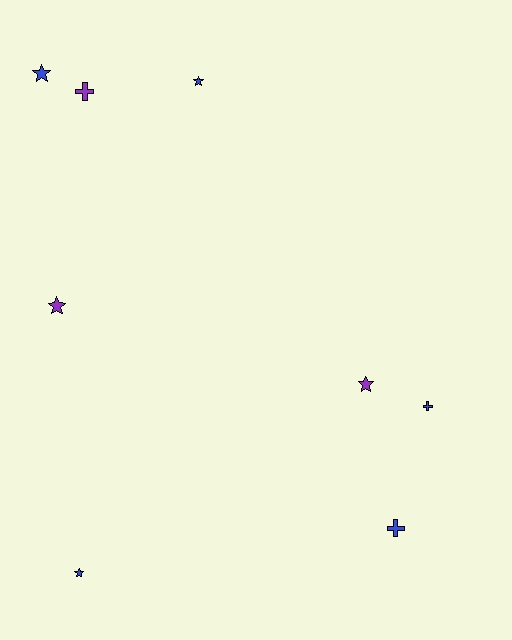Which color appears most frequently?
Blue, with 5 objects.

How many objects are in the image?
There are 8 objects.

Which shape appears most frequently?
Star, with 5 objects.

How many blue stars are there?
There are 3 blue stars.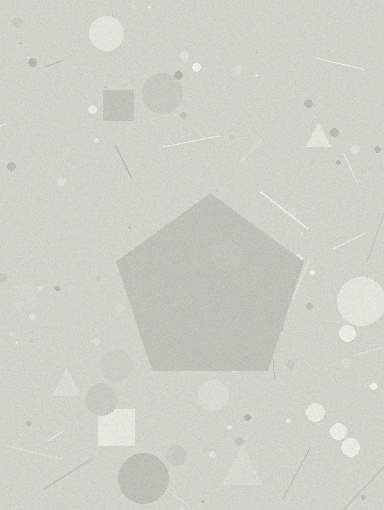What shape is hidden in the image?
A pentagon is hidden in the image.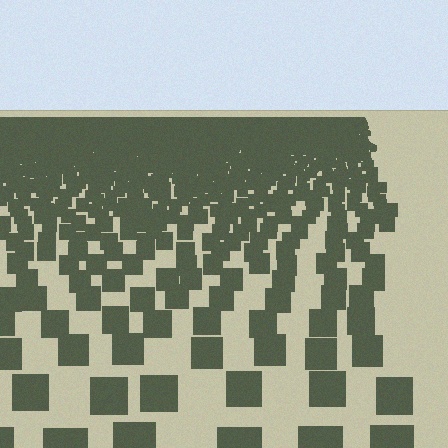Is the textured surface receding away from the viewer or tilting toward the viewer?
The surface is receding away from the viewer. Texture elements get smaller and denser toward the top.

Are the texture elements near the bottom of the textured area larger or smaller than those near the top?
Larger. Near the bottom, elements are closer to the viewer and appear at a bigger on-screen size.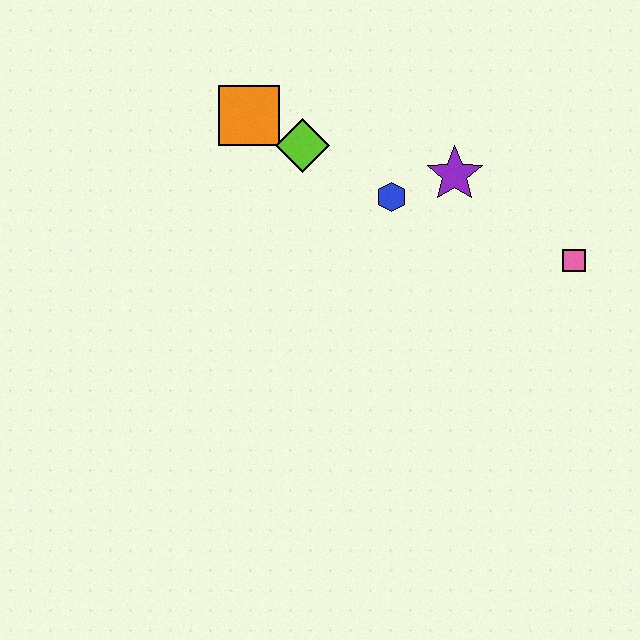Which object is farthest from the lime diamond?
The pink square is farthest from the lime diamond.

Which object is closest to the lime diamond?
The orange square is closest to the lime diamond.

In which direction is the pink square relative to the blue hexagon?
The pink square is to the right of the blue hexagon.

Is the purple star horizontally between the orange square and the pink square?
Yes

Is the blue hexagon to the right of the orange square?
Yes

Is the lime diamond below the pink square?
No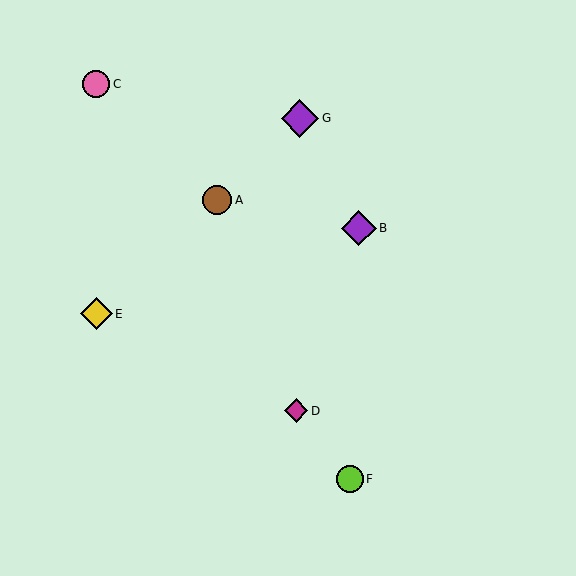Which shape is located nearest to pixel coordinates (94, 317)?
The yellow diamond (labeled E) at (96, 314) is nearest to that location.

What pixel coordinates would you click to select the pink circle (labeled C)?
Click at (96, 84) to select the pink circle C.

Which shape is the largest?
The purple diamond (labeled G) is the largest.